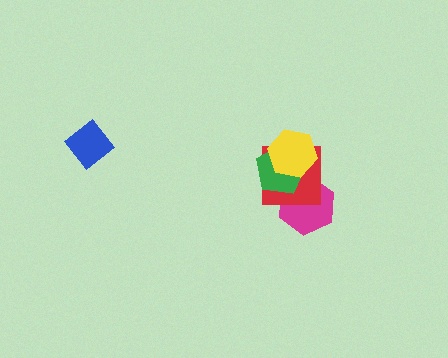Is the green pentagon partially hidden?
Yes, it is partially covered by another shape.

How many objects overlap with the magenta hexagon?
2 objects overlap with the magenta hexagon.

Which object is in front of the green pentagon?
The yellow hexagon is in front of the green pentagon.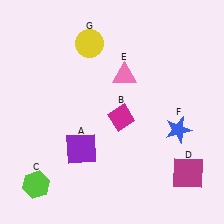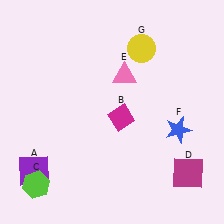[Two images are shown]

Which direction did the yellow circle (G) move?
The yellow circle (G) moved right.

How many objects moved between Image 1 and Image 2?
2 objects moved between the two images.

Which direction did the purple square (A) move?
The purple square (A) moved left.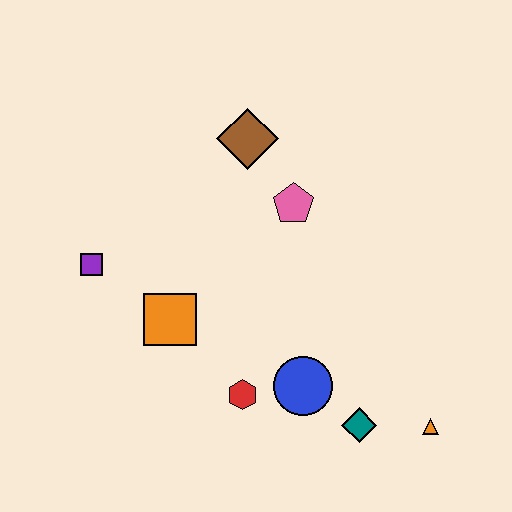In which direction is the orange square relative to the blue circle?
The orange square is to the left of the blue circle.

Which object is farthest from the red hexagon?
The brown diamond is farthest from the red hexagon.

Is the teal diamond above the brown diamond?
No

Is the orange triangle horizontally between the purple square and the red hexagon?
No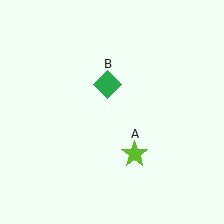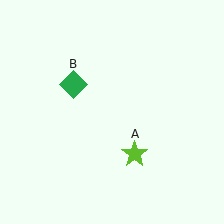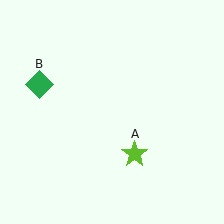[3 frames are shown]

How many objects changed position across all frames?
1 object changed position: green diamond (object B).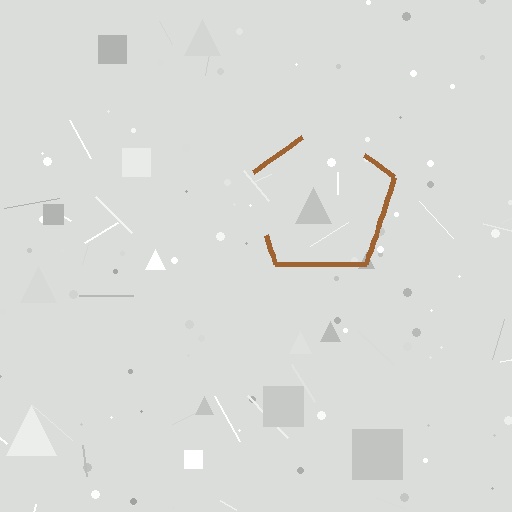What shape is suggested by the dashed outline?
The dashed outline suggests a pentagon.